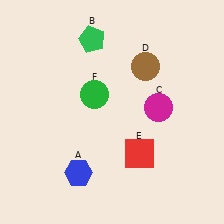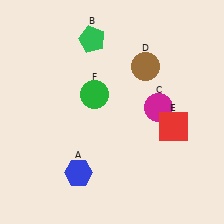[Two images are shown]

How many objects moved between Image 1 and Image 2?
1 object moved between the two images.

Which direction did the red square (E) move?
The red square (E) moved right.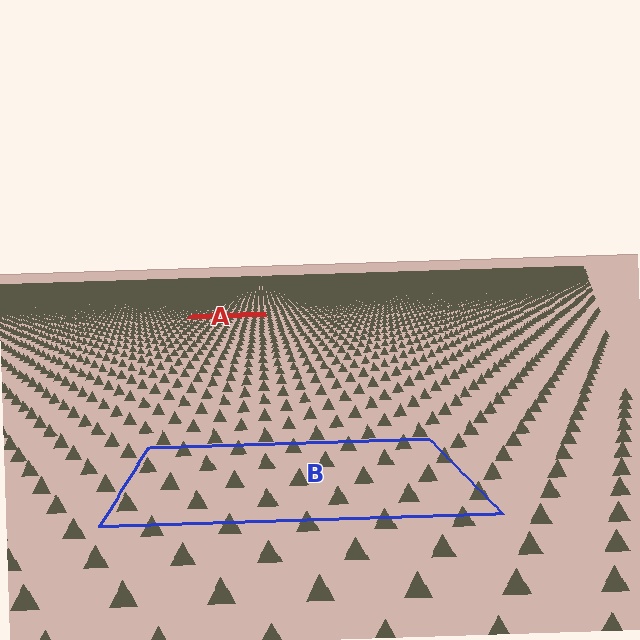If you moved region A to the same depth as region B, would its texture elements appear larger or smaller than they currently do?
They would appear larger. At a closer depth, the same texture elements are projected at a bigger on-screen size.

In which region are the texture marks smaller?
The texture marks are smaller in region A, because it is farther away.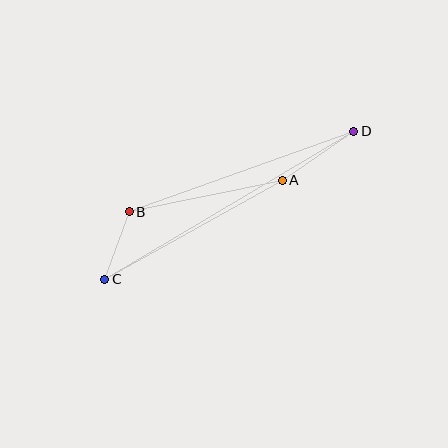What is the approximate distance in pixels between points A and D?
The distance between A and D is approximately 87 pixels.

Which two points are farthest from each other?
Points C and D are farthest from each other.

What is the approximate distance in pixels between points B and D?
The distance between B and D is approximately 238 pixels.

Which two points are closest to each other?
Points B and C are closest to each other.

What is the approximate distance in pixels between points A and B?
The distance between A and B is approximately 156 pixels.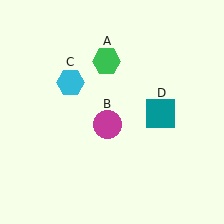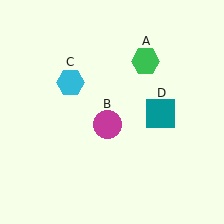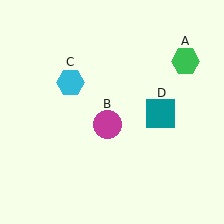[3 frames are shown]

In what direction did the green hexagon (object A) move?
The green hexagon (object A) moved right.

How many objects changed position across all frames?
1 object changed position: green hexagon (object A).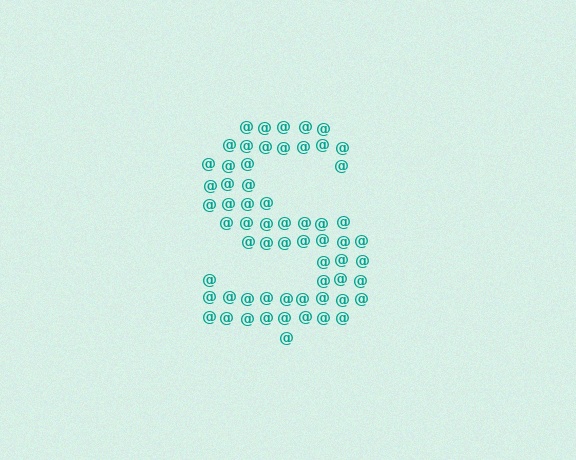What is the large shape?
The large shape is the letter S.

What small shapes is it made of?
It is made of small at signs.